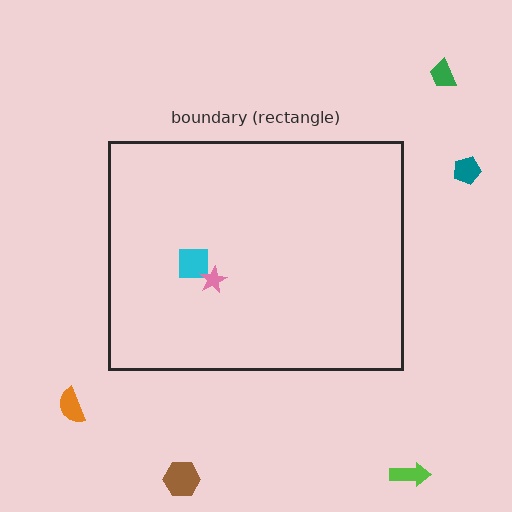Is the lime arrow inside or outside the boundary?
Outside.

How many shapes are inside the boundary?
2 inside, 5 outside.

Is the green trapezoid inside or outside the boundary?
Outside.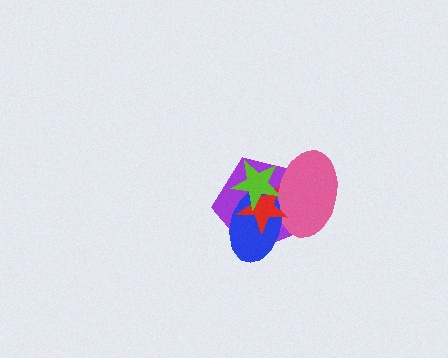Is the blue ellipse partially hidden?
Yes, it is partially covered by another shape.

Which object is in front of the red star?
The lime star is in front of the red star.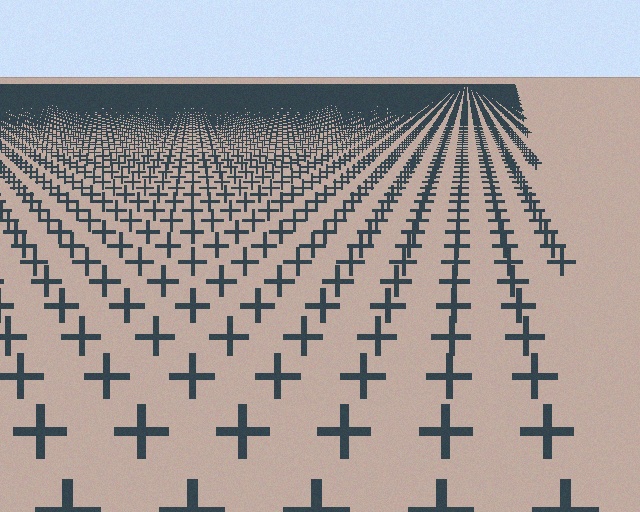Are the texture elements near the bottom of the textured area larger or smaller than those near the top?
Larger. Near the bottom, elements are closer to the viewer and appear at a bigger on-screen size.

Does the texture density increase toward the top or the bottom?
Density increases toward the top.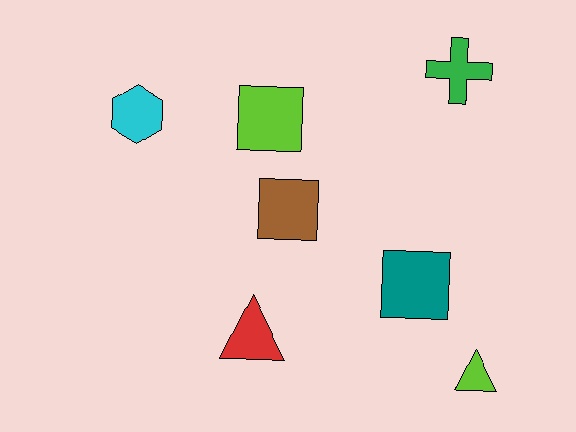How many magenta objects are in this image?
There are no magenta objects.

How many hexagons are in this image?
There is 1 hexagon.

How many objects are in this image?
There are 7 objects.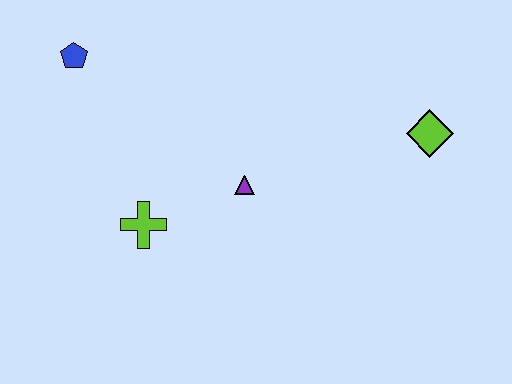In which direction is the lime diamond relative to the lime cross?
The lime diamond is to the right of the lime cross.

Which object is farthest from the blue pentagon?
The lime diamond is farthest from the blue pentagon.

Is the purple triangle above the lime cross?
Yes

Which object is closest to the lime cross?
The purple triangle is closest to the lime cross.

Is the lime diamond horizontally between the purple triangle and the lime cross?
No